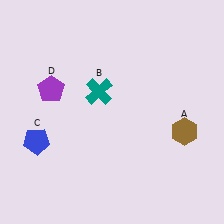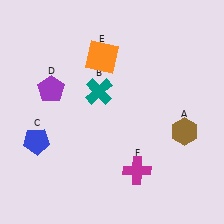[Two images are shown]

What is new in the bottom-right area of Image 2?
A magenta cross (F) was added in the bottom-right area of Image 2.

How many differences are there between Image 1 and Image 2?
There are 2 differences between the two images.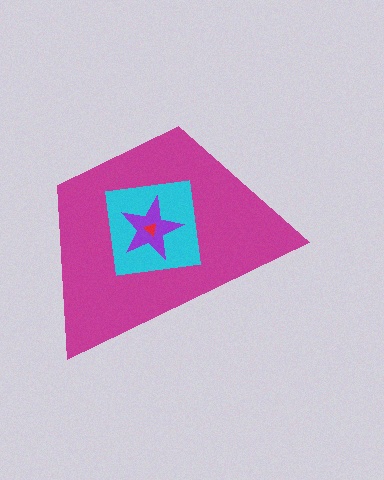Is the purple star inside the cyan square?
Yes.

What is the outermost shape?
The magenta trapezoid.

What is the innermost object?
The red triangle.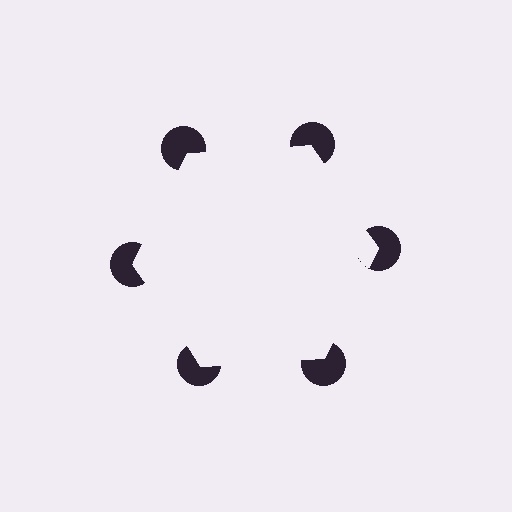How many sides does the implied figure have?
6 sides.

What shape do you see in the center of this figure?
An illusory hexagon — its edges are inferred from the aligned wedge cuts in the pac-man discs, not physically drawn.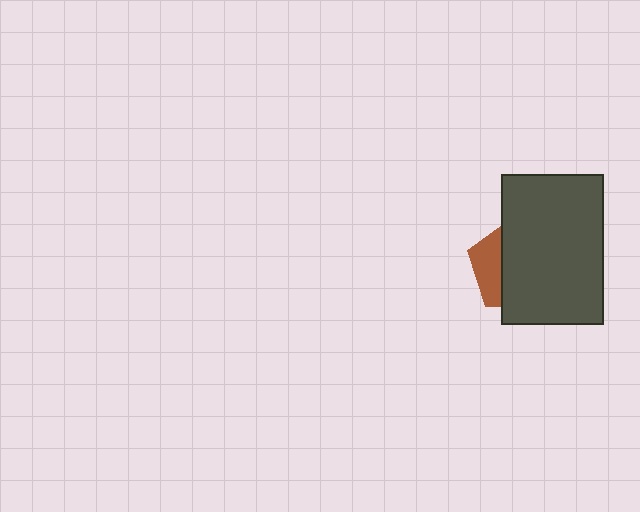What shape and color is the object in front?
The object in front is a dark gray rectangle.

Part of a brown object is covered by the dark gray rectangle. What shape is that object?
It is a pentagon.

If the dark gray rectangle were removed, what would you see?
You would see the complete brown pentagon.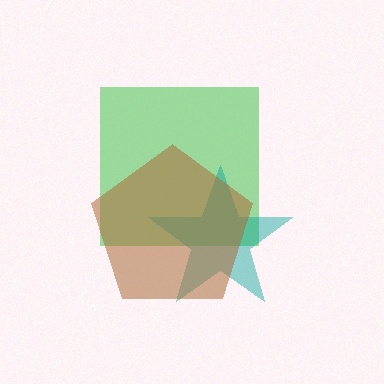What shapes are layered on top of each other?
The layered shapes are: a green square, a teal star, a brown pentagon.